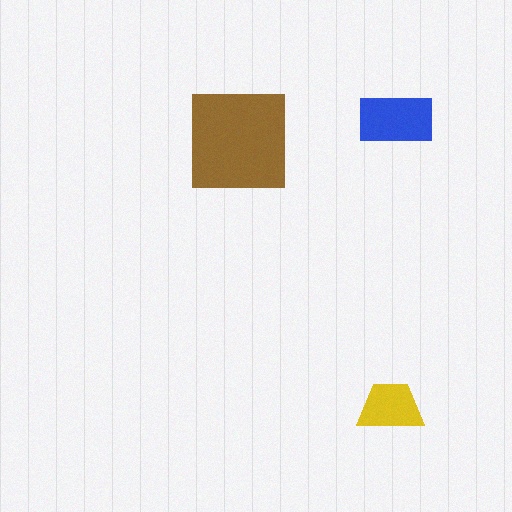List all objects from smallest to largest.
The yellow trapezoid, the blue rectangle, the brown square.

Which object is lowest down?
The yellow trapezoid is bottommost.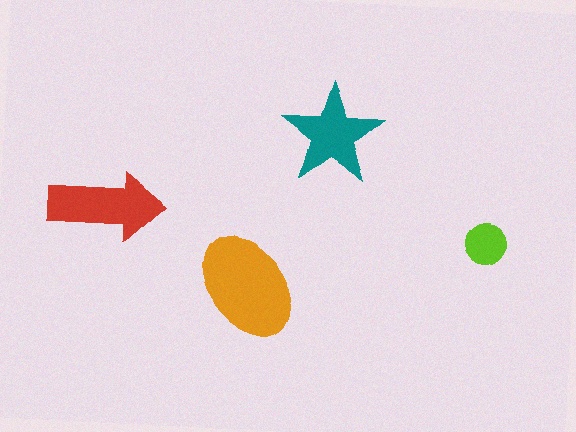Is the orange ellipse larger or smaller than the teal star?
Larger.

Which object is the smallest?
The lime circle.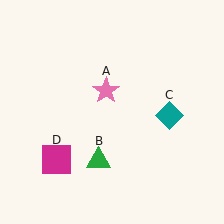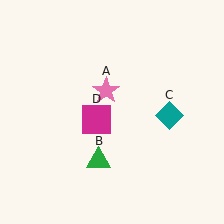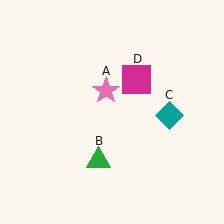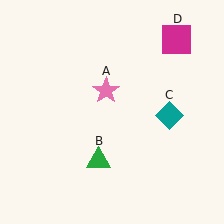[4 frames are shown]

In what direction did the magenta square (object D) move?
The magenta square (object D) moved up and to the right.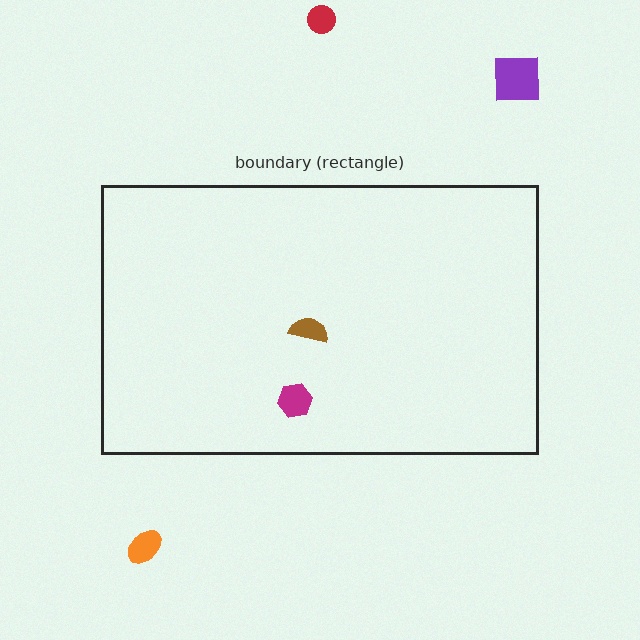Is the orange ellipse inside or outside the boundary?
Outside.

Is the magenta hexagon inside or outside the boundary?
Inside.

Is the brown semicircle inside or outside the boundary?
Inside.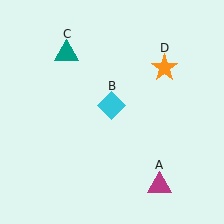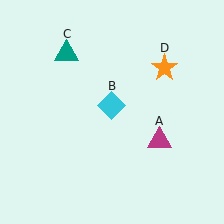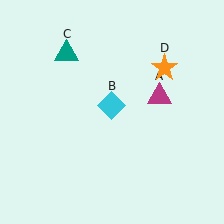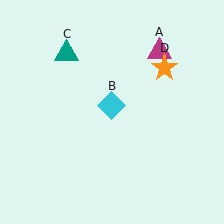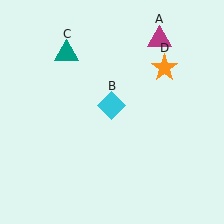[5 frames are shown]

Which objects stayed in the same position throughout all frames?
Cyan diamond (object B) and teal triangle (object C) and orange star (object D) remained stationary.